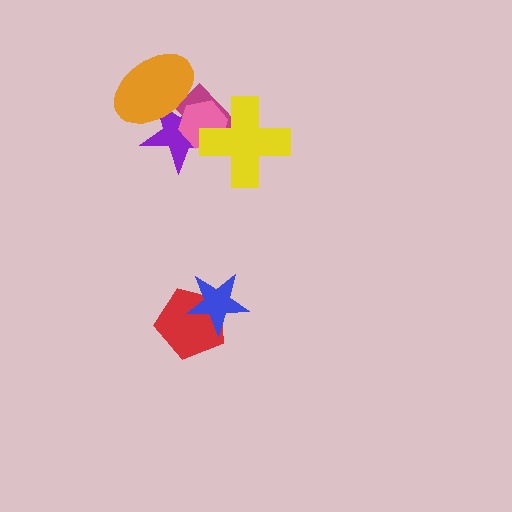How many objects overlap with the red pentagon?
1 object overlaps with the red pentagon.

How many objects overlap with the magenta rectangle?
4 objects overlap with the magenta rectangle.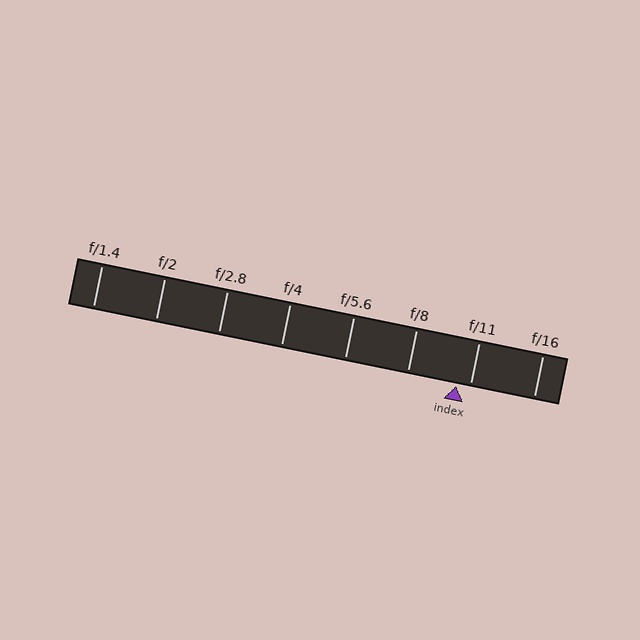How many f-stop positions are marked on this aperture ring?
There are 8 f-stop positions marked.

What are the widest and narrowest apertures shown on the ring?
The widest aperture shown is f/1.4 and the narrowest is f/16.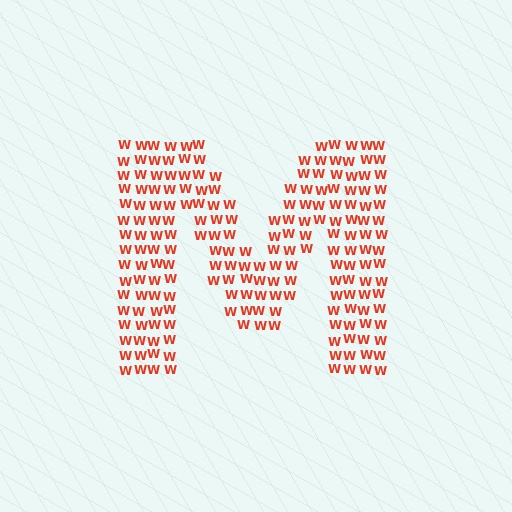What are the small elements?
The small elements are letter W's.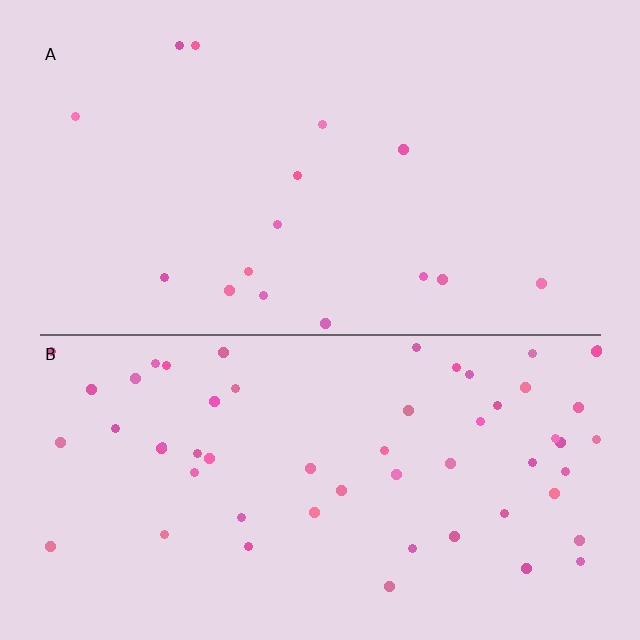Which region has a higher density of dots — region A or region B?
B (the bottom).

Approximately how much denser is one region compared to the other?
Approximately 3.6× — region B over region A.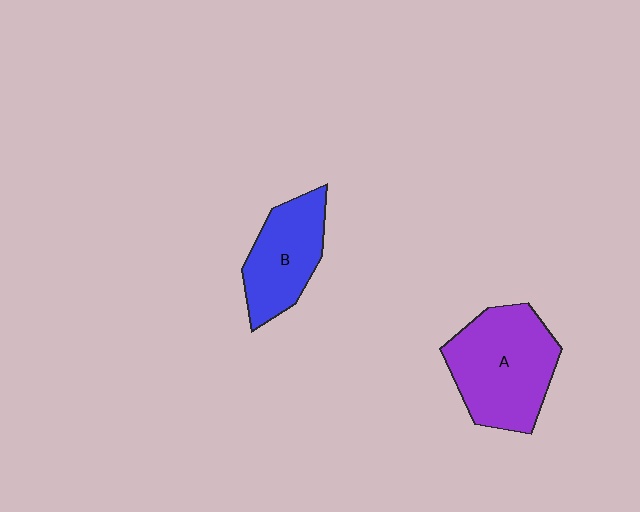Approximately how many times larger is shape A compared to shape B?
Approximately 1.4 times.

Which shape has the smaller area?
Shape B (blue).